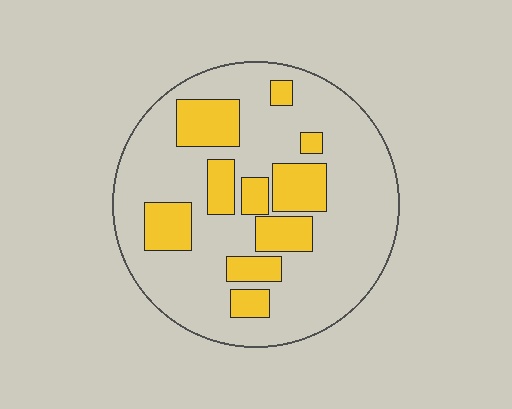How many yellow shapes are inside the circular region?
10.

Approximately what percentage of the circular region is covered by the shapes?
Approximately 25%.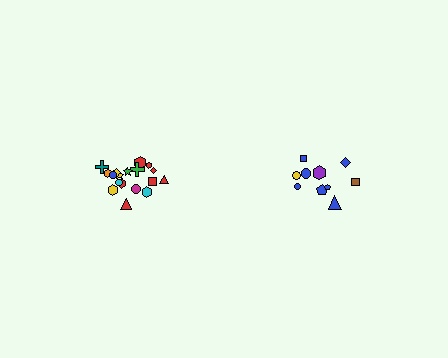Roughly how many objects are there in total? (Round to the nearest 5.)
Roughly 30 objects in total.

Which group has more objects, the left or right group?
The left group.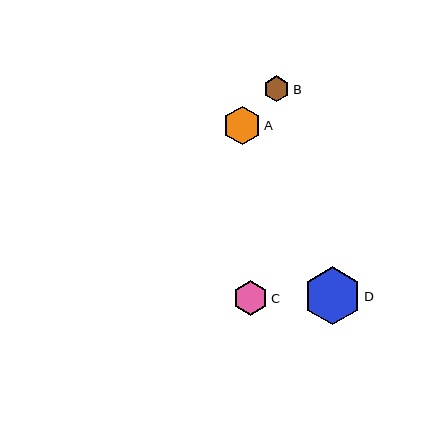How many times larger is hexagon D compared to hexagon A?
Hexagon D is approximately 1.5 times the size of hexagon A.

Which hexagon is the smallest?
Hexagon B is the smallest with a size of approximately 26 pixels.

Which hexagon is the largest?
Hexagon D is the largest with a size of approximately 58 pixels.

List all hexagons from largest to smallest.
From largest to smallest: D, A, C, B.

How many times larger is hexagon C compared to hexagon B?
Hexagon C is approximately 1.3 times the size of hexagon B.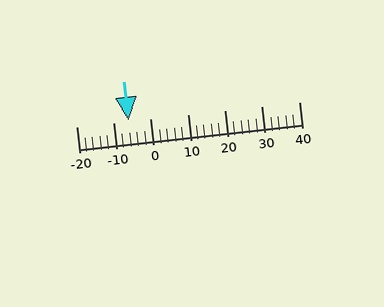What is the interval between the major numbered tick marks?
The major tick marks are spaced 10 units apart.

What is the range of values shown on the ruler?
The ruler shows values from -20 to 40.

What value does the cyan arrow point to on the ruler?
The cyan arrow points to approximately -6.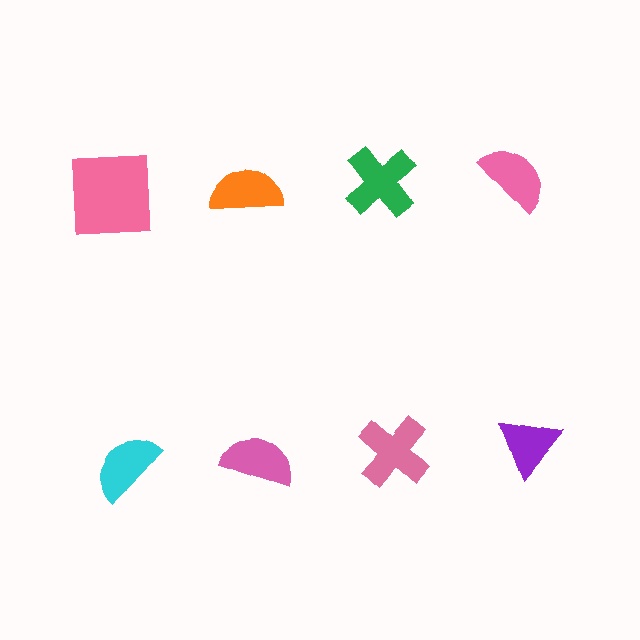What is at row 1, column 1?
A pink square.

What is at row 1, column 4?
A pink semicircle.